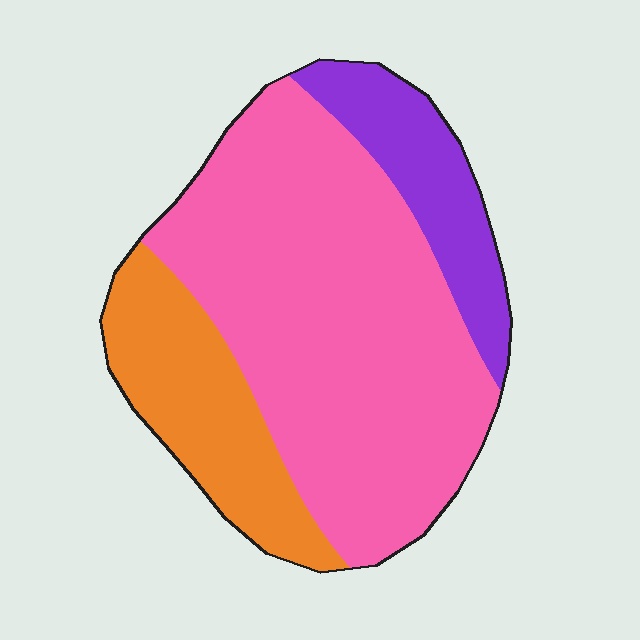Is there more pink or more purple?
Pink.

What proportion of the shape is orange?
Orange takes up about one fifth (1/5) of the shape.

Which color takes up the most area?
Pink, at roughly 65%.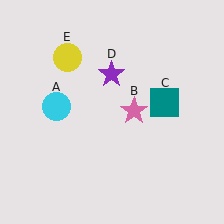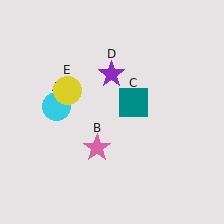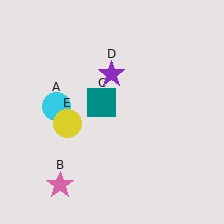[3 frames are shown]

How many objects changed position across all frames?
3 objects changed position: pink star (object B), teal square (object C), yellow circle (object E).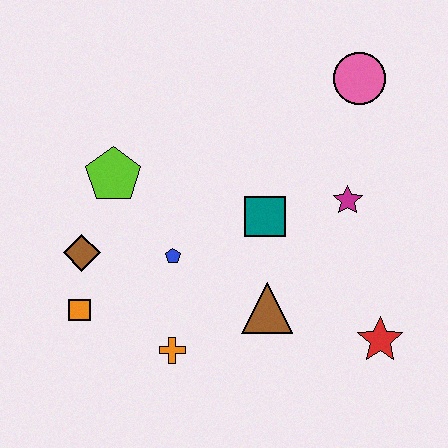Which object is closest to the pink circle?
The magenta star is closest to the pink circle.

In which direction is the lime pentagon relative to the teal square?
The lime pentagon is to the left of the teal square.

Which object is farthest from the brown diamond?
The pink circle is farthest from the brown diamond.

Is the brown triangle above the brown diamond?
No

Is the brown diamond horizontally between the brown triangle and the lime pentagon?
No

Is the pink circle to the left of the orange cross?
No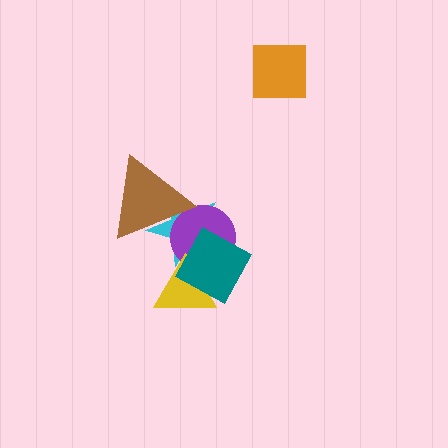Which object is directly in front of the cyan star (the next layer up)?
The purple circle is directly in front of the cyan star.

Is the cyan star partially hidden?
Yes, it is partially covered by another shape.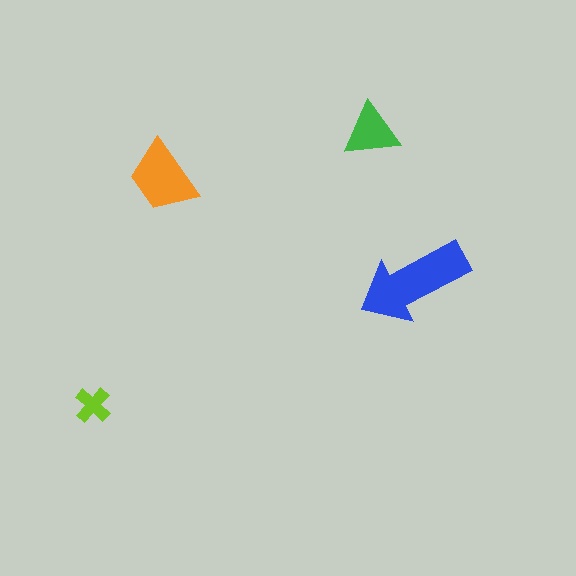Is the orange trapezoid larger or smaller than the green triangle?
Larger.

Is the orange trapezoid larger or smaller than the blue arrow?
Smaller.